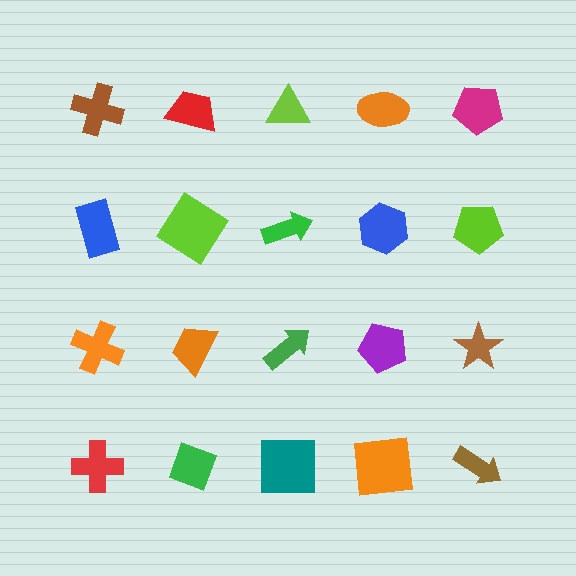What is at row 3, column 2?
An orange trapezoid.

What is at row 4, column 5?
A brown arrow.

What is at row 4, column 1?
A red cross.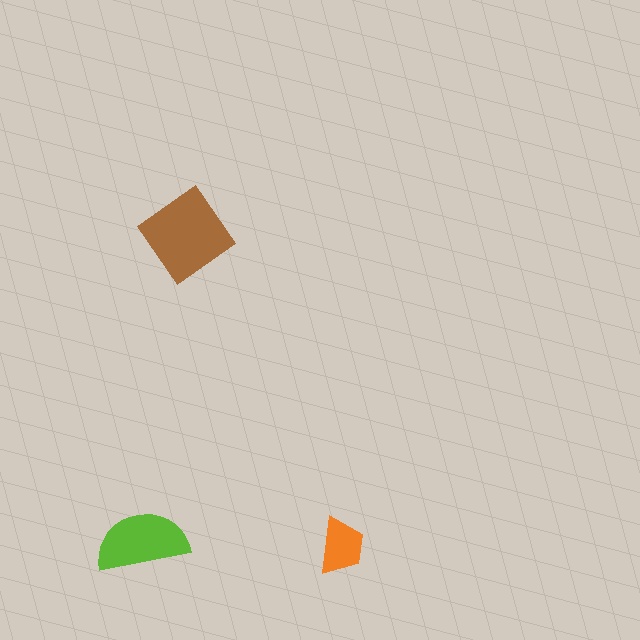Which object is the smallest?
The orange trapezoid.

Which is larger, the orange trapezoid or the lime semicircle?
The lime semicircle.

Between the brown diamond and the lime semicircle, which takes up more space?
The brown diamond.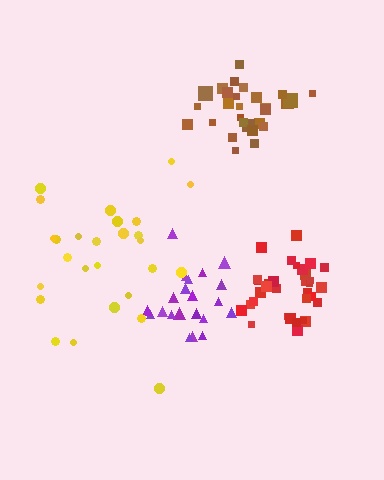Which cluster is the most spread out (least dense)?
Yellow.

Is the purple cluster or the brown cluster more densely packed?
Purple.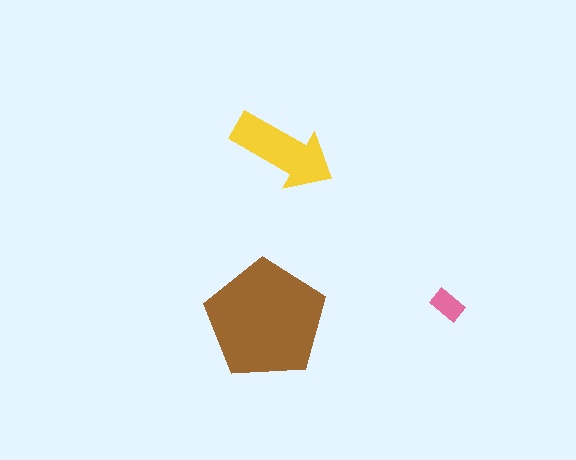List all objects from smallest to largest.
The pink rectangle, the yellow arrow, the brown pentagon.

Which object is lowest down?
The brown pentagon is bottommost.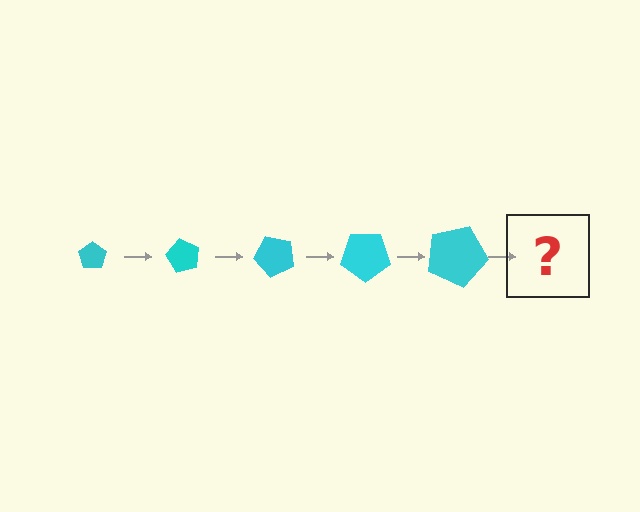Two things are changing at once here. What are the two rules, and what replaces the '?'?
The two rules are that the pentagon grows larger each step and it rotates 60 degrees each step. The '?' should be a pentagon, larger than the previous one and rotated 300 degrees from the start.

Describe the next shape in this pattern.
It should be a pentagon, larger than the previous one and rotated 300 degrees from the start.